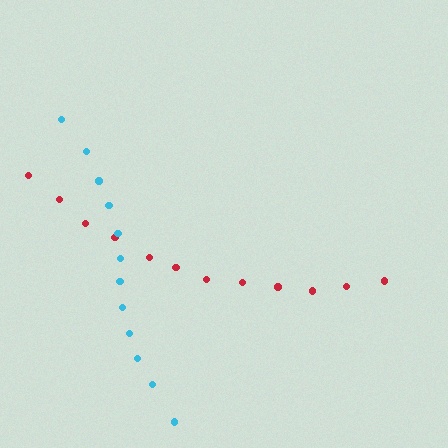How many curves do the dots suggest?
There are 2 distinct paths.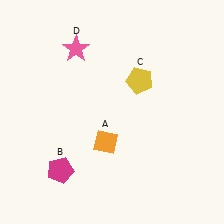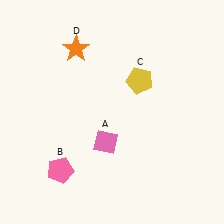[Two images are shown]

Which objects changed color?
A changed from orange to pink. B changed from magenta to pink. D changed from pink to orange.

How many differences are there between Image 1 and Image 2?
There are 3 differences between the two images.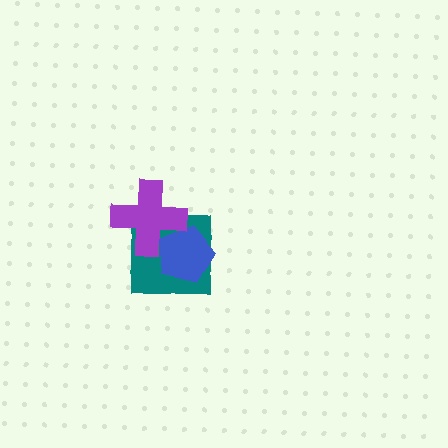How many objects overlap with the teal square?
2 objects overlap with the teal square.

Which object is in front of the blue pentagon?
The purple cross is in front of the blue pentagon.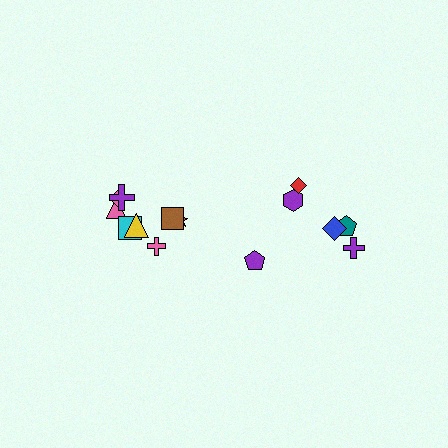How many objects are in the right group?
There are 6 objects.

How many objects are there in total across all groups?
There are 14 objects.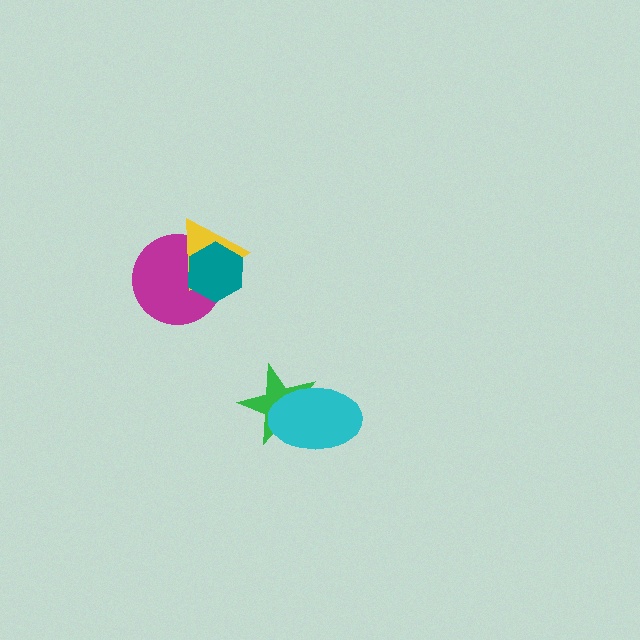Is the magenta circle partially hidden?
Yes, it is partially covered by another shape.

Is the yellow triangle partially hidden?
Yes, it is partially covered by another shape.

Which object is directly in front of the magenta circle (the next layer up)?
The yellow triangle is directly in front of the magenta circle.